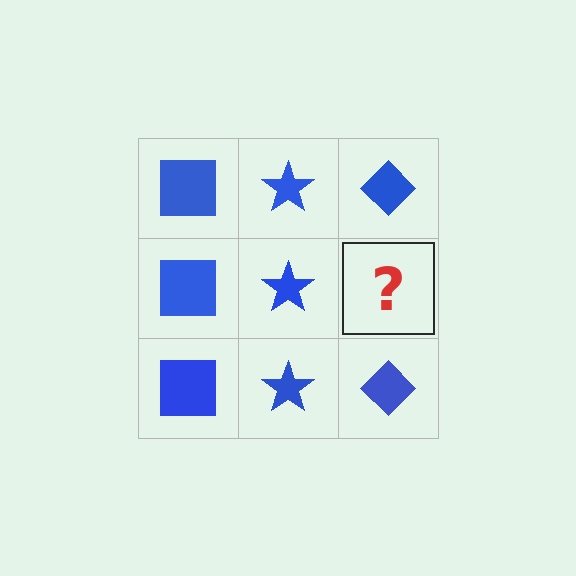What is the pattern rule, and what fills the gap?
The rule is that each column has a consistent shape. The gap should be filled with a blue diamond.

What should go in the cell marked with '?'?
The missing cell should contain a blue diamond.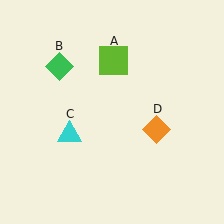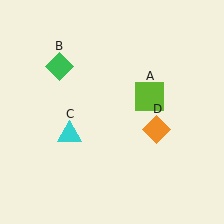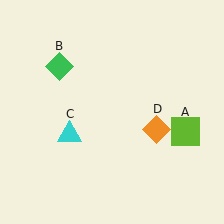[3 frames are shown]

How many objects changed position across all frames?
1 object changed position: lime square (object A).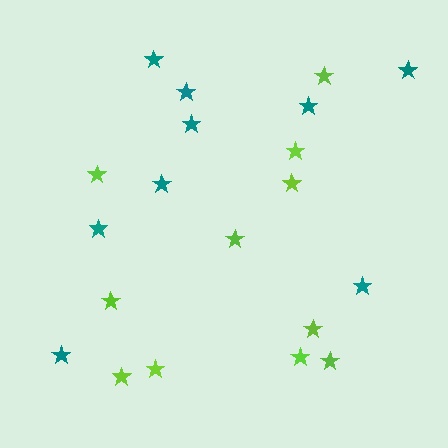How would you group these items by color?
There are 2 groups: one group of lime stars (11) and one group of teal stars (9).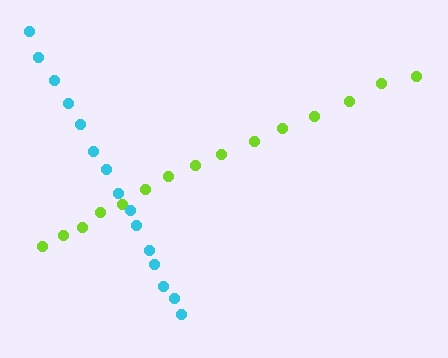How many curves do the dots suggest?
There are 2 distinct paths.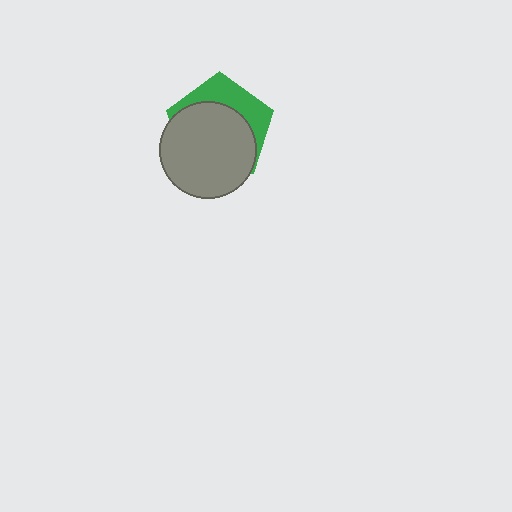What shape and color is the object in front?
The object in front is a gray circle.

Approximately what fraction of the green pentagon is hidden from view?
Roughly 67% of the green pentagon is hidden behind the gray circle.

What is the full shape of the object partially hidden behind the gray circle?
The partially hidden object is a green pentagon.